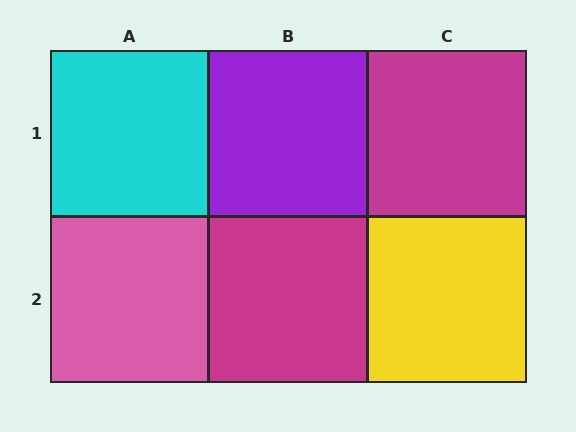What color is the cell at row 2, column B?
Magenta.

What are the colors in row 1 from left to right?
Cyan, purple, magenta.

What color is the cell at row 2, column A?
Pink.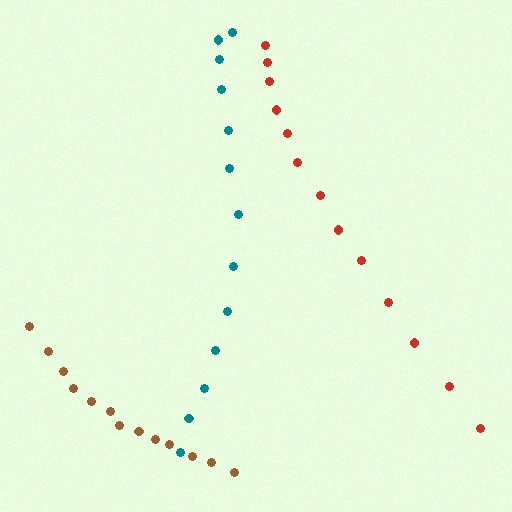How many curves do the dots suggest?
There are 3 distinct paths.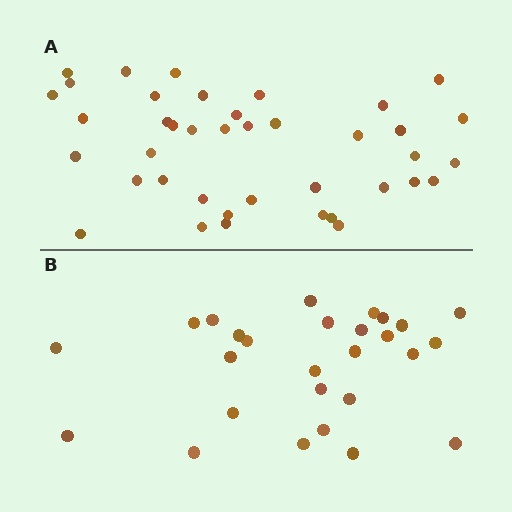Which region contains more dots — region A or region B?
Region A (the top region) has more dots.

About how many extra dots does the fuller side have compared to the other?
Region A has approximately 15 more dots than region B.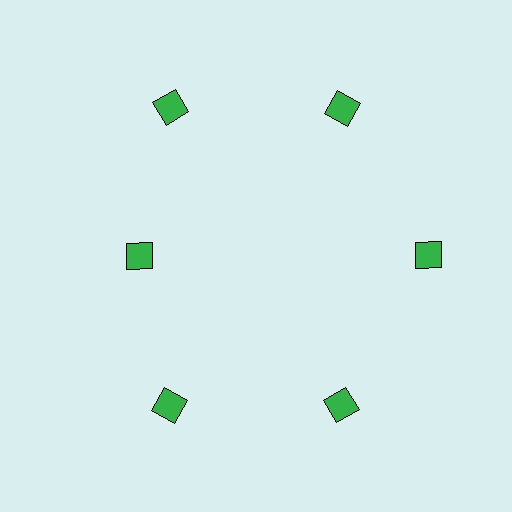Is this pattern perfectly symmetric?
No. The 6 green squares are arranged in a ring, but one element near the 9 o'clock position is pulled inward toward the center, breaking the 6-fold rotational symmetry.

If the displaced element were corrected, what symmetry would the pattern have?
It would have 6-fold rotational symmetry — the pattern would map onto itself every 60 degrees.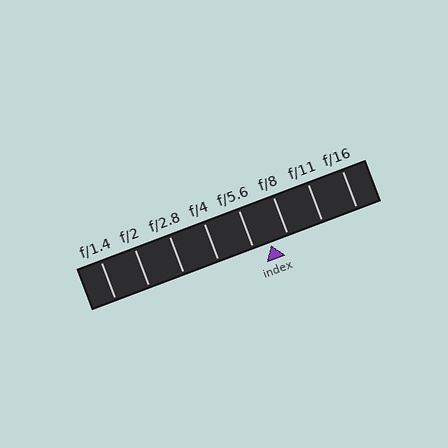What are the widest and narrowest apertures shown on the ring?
The widest aperture shown is f/1.4 and the narrowest is f/16.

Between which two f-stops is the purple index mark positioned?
The index mark is between f/5.6 and f/8.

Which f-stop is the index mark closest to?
The index mark is closest to f/5.6.